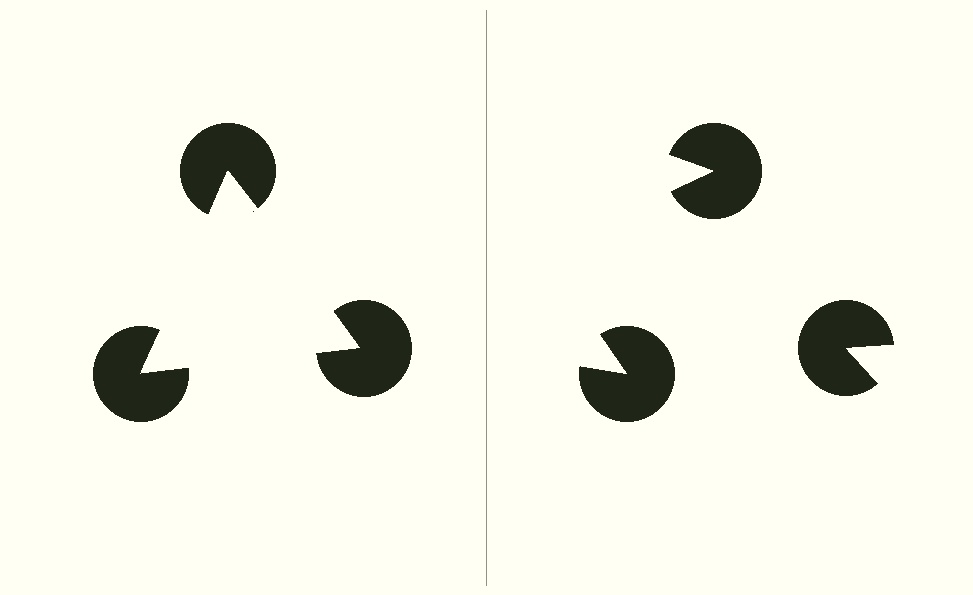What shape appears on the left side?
An illusory triangle.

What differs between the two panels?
The pac-man discs are positioned identically on both sides; only the wedge orientations differ. On the left they align to a triangle; on the right they are misaligned.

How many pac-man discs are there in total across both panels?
6 — 3 on each side.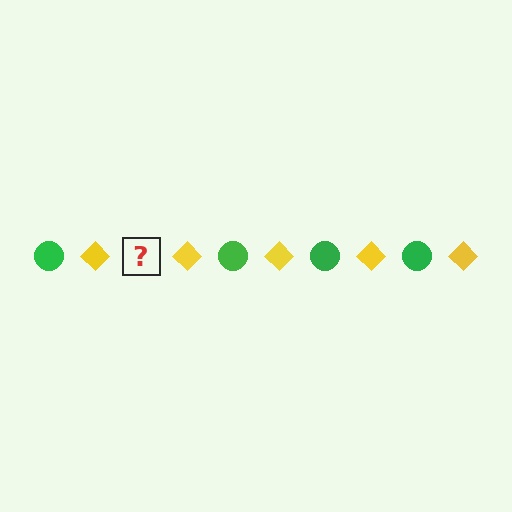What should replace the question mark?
The question mark should be replaced with a green circle.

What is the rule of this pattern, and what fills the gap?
The rule is that the pattern alternates between green circle and yellow diamond. The gap should be filled with a green circle.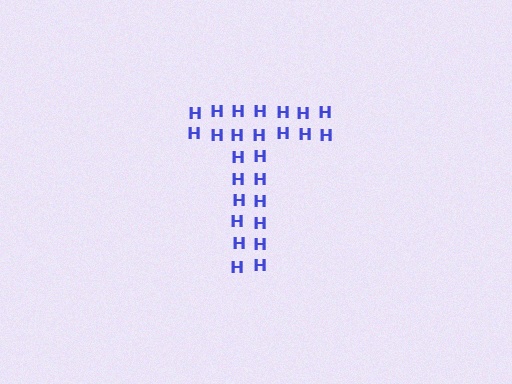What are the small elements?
The small elements are letter H's.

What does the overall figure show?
The overall figure shows the letter T.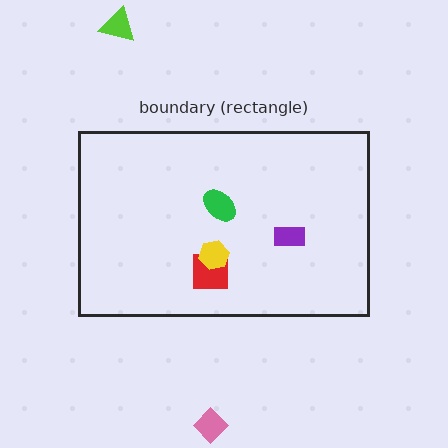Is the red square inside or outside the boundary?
Inside.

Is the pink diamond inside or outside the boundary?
Outside.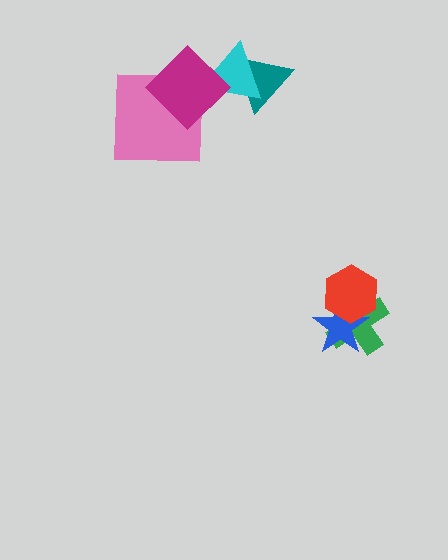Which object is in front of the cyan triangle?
The magenta diamond is in front of the cyan triangle.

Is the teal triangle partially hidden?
Yes, it is partially covered by another shape.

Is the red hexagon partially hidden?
No, no other shape covers it.